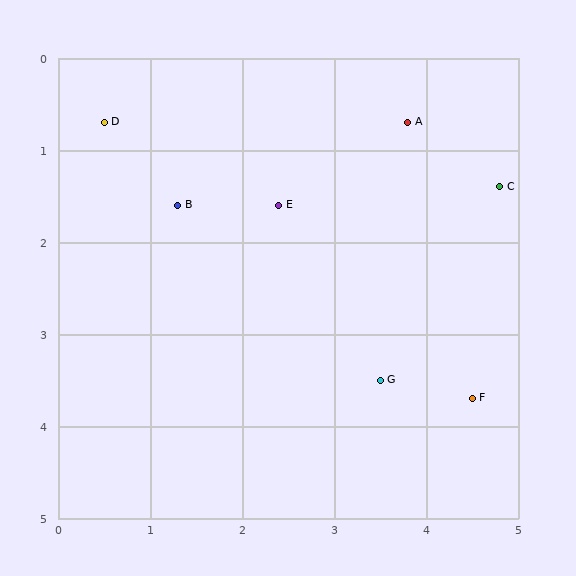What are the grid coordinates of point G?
Point G is at approximately (3.5, 3.5).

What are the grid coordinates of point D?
Point D is at approximately (0.5, 0.7).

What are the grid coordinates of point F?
Point F is at approximately (4.5, 3.7).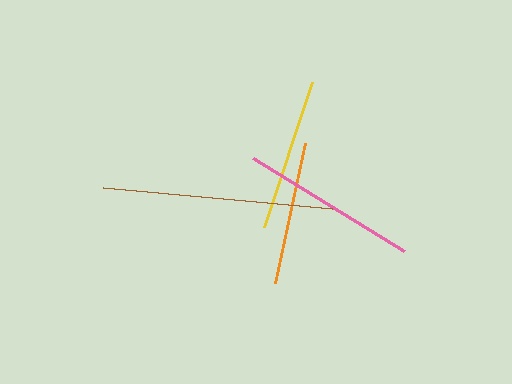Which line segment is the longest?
The brown line is the longest at approximately 230 pixels.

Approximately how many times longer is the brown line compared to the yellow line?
The brown line is approximately 1.5 times the length of the yellow line.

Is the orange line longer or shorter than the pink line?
The pink line is longer than the orange line.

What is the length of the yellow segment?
The yellow segment is approximately 153 pixels long.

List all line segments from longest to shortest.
From longest to shortest: brown, pink, yellow, orange.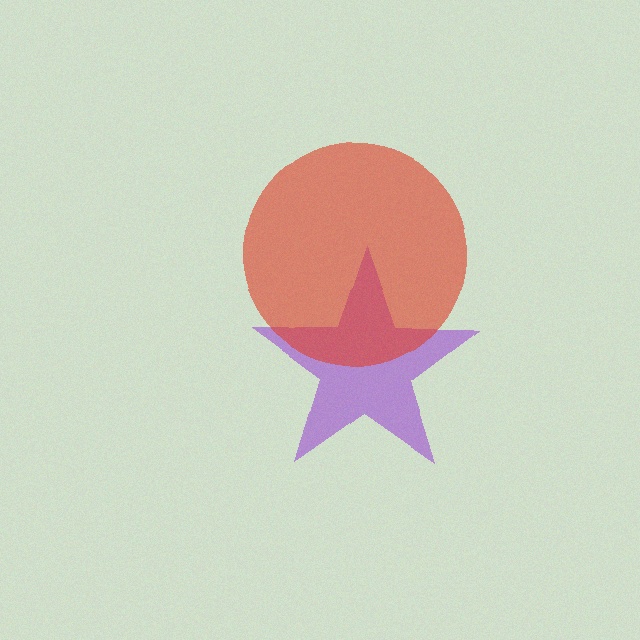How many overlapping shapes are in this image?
There are 2 overlapping shapes in the image.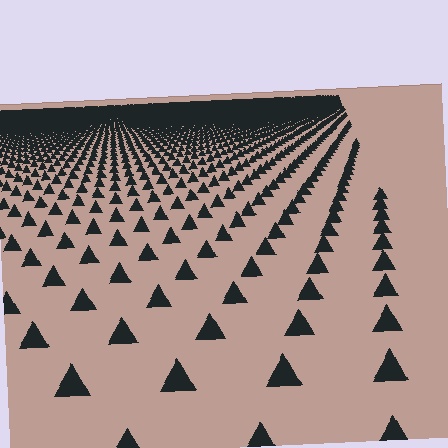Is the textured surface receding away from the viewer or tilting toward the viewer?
The surface is receding away from the viewer. Texture elements get smaller and denser toward the top.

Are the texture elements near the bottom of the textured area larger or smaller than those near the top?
Larger. Near the bottom, elements are closer to the viewer and appear at a bigger on-screen size.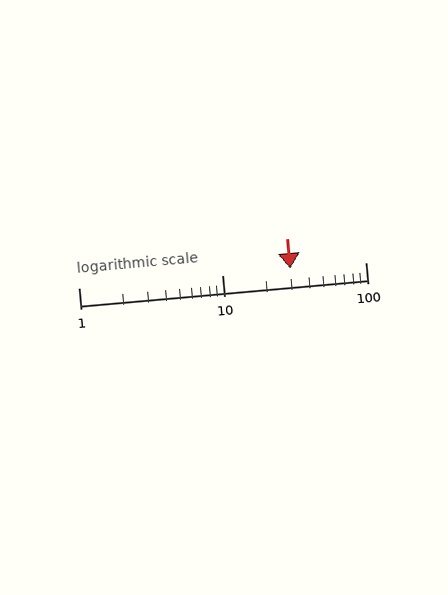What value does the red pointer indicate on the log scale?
The pointer indicates approximately 30.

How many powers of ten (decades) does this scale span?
The scale spans 2 decades, from 1 to 100.